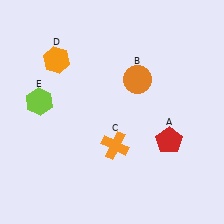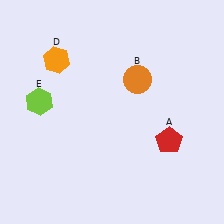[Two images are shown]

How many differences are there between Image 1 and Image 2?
There is 1 difference between the two images.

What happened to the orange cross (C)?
The orange cross (C) was removed in Image 2. It was in the bottom-right area of Image 1.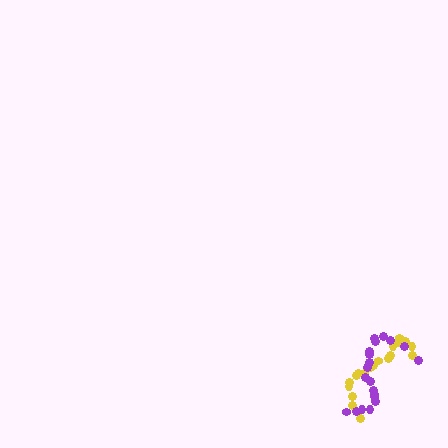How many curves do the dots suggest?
There are 2 distinct paths.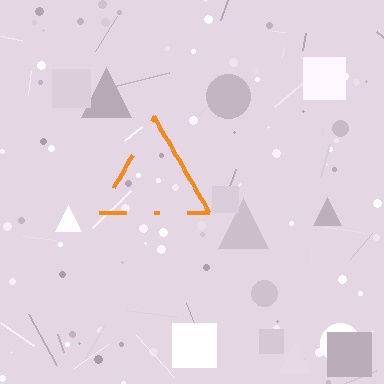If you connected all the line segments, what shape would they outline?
They would outline a triangle.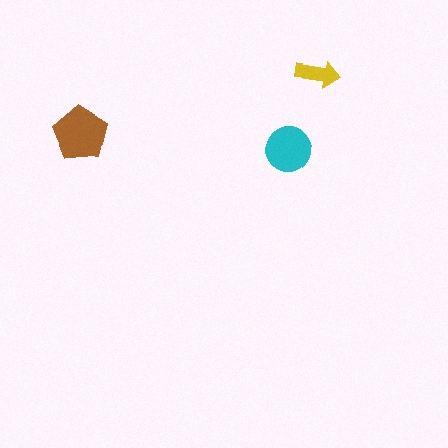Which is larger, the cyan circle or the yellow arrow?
The cyan circle.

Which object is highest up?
The yellow arrow is topmost.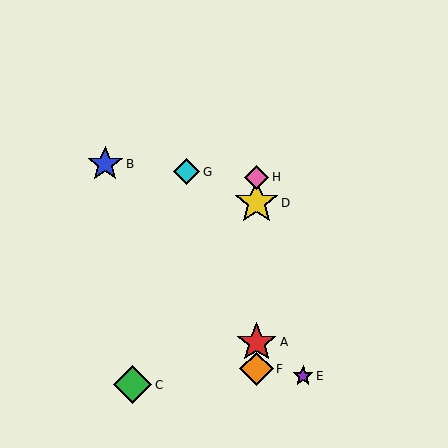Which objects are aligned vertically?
Objects A, D, F, H are aligned vertically.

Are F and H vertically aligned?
Yes, both are at x≈257.